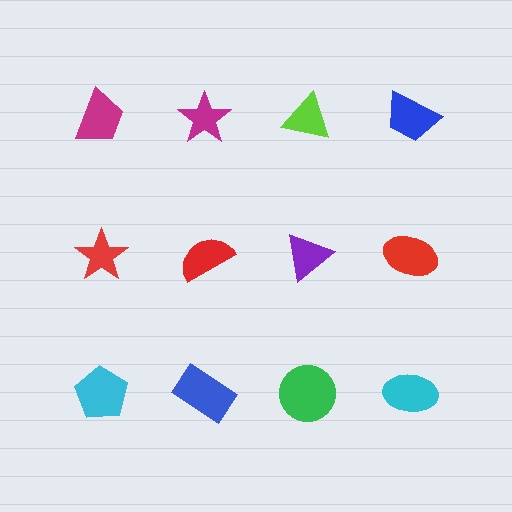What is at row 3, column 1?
A cyan pentagon.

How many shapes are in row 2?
4 shapes.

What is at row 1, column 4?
A blue trapezoid.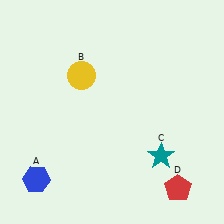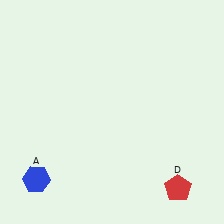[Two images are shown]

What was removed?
The yellow circle (B), the teal star (C) were removed in Image 2.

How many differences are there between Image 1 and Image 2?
There are 2 differences between the two images.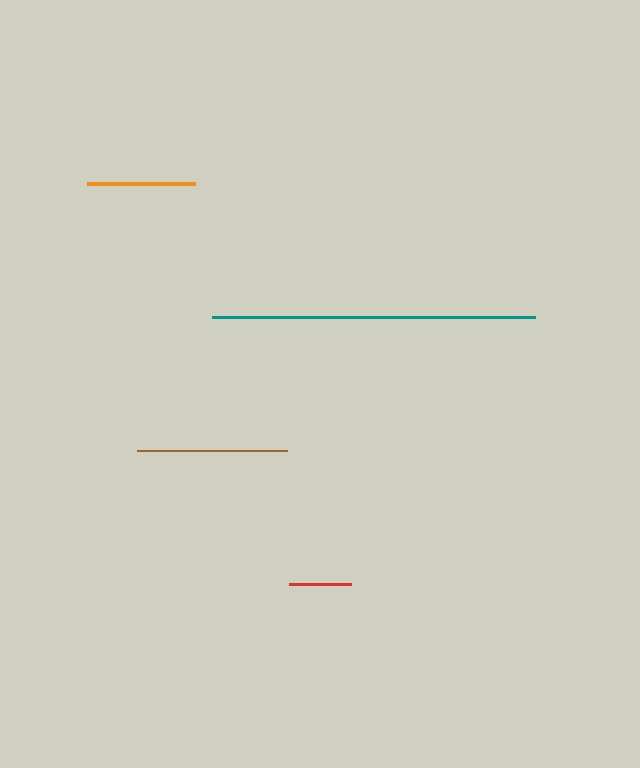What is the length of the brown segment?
The brown segment is approximately 150 pixels long.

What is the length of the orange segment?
The orange segment is approximately 108 pixels long.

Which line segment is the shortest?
The red line is the shortest at approximately 62 pixels.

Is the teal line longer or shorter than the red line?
The teal line is longer than the red line.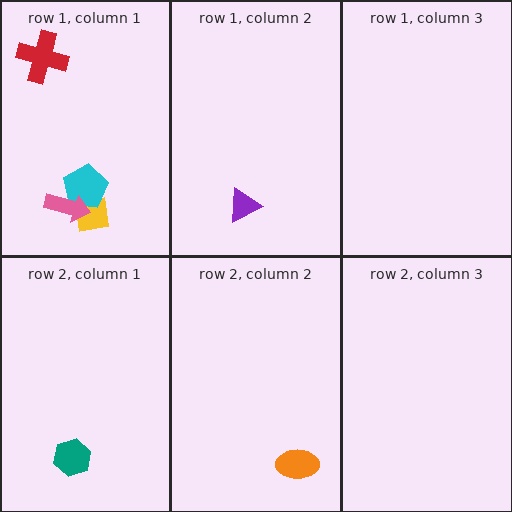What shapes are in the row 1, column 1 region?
The red cross, the yellow square, the cyan pentagon, the pink arrow.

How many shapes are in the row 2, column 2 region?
1.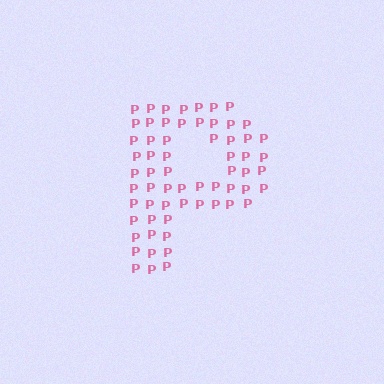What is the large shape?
The large shape is the letter P.